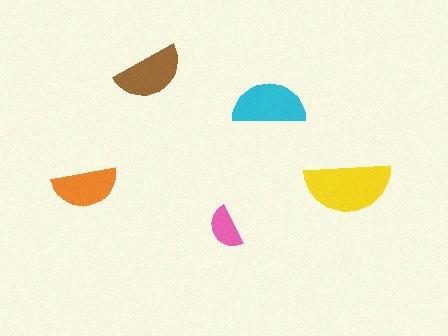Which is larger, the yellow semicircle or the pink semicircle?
The yellow one.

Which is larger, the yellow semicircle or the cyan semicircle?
The yellow one.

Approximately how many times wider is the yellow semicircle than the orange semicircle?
About 1.5 times wider.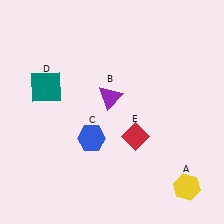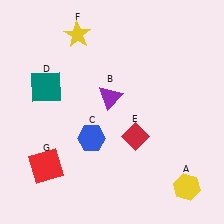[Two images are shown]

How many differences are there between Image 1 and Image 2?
There are 2 differences between the two images.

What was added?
A yellow star (F), a red square (G) were added in Image 2.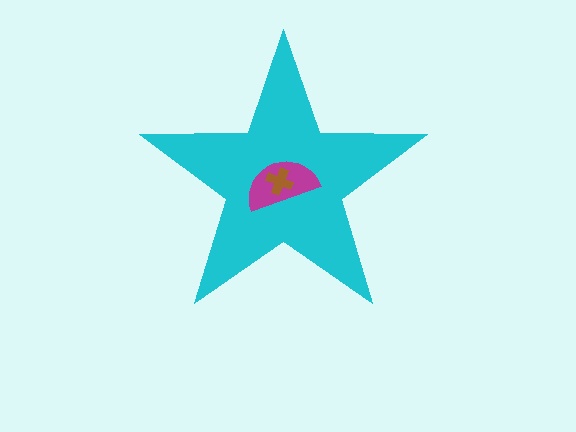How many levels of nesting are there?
3.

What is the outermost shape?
The cyan star.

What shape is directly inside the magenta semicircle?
The brown cross.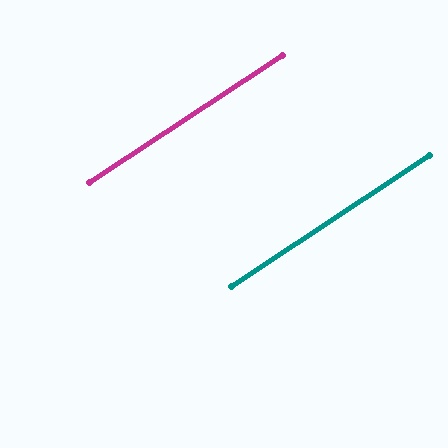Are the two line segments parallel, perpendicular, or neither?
Parallel — their directions differ by only 0.2°.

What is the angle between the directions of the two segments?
Approximately 0 degrees.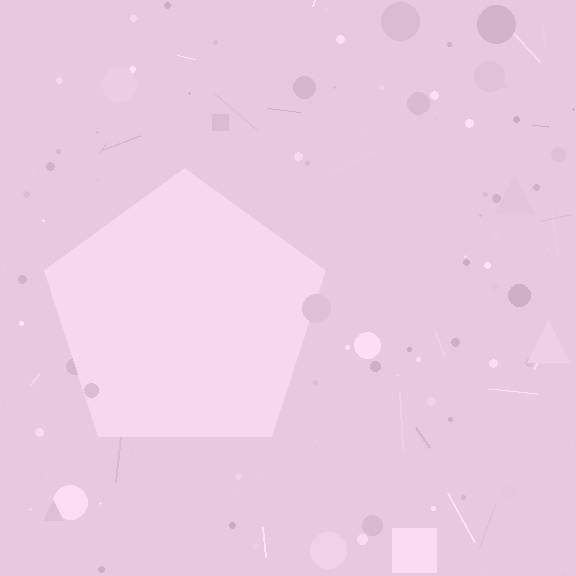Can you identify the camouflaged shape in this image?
The camouflaged shape is a pentagon.